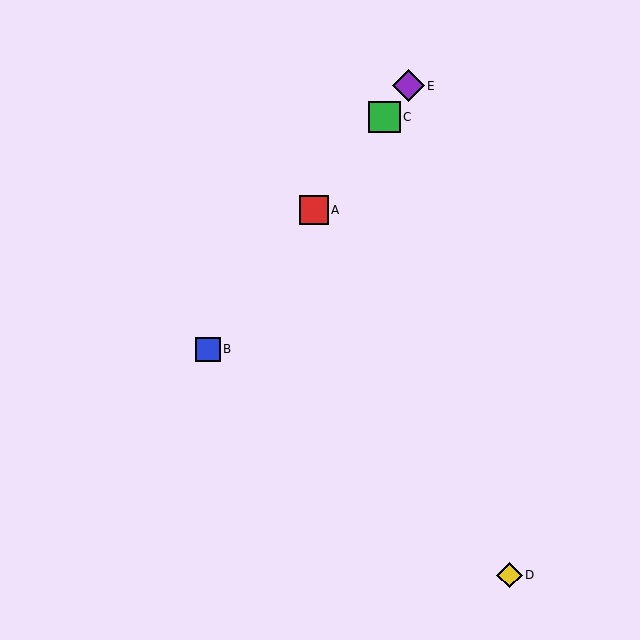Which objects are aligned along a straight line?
Objects A, B, C, E are aligned along a straight line.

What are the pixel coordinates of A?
Object A is at (314, 210).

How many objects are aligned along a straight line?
4 objects (A, B, C, E) are aligned along a straight line.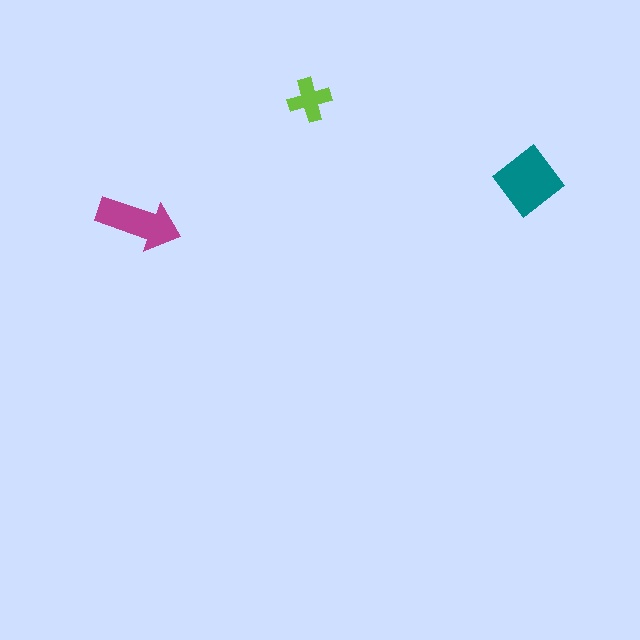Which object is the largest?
The teal diamond.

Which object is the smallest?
The lime cross.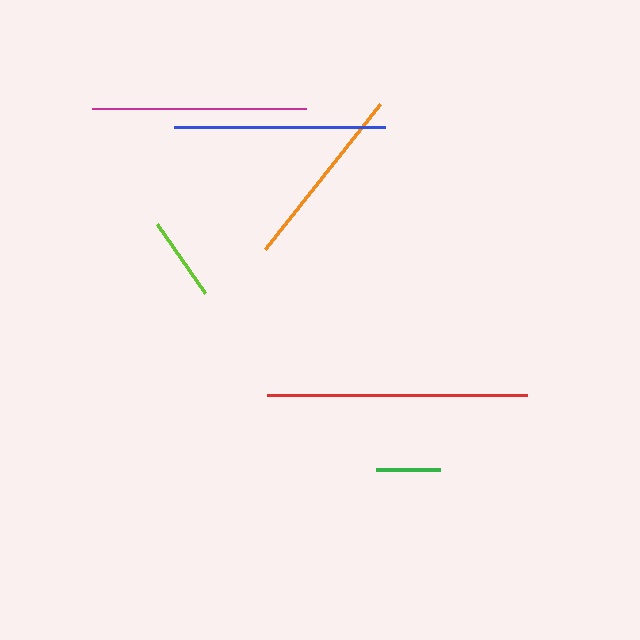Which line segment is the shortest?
The green line is the shortest at approximately 64 pixels.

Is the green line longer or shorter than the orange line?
The orange line is longer than the green line.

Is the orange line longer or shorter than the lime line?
The orange line is longer than the lime line.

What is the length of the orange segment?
The orange segment is approximately 185 pixels long.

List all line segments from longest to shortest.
From longest to shortest: red, magenta, blue, orange, lime, green.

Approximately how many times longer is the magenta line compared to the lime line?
The magenta line is approximately 2.5 times the length of the lime line.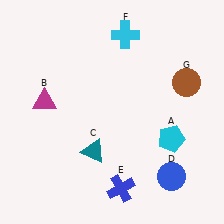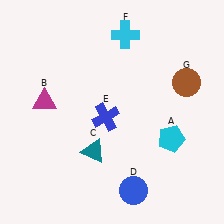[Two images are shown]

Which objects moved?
The objects that moved are: the blue circle (D), the blue cross (E).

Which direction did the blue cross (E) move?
The blue cross (E) moved up.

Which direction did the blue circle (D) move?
The blue circle (D) moved left.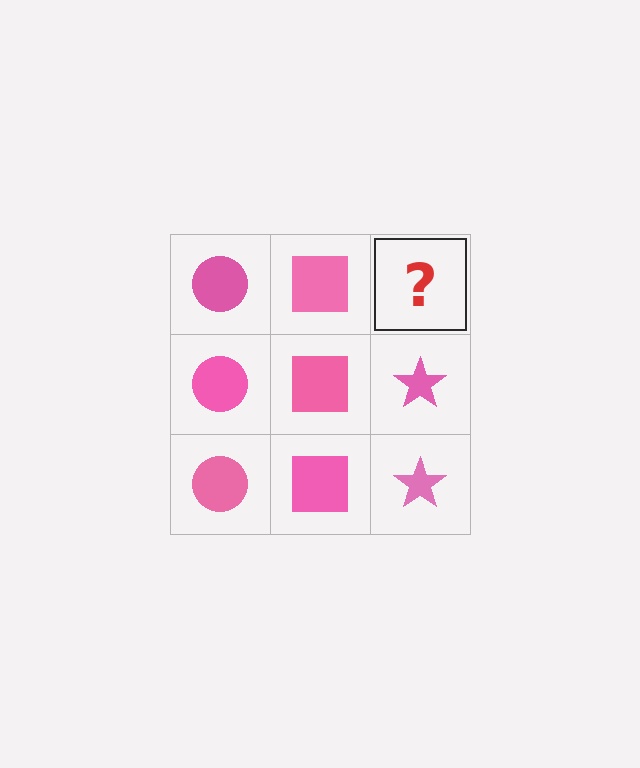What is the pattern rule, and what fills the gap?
The rule is that each column has a consistent shape. The gap should be filled with a pink star.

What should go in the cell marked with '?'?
The missing cell should contain a pink star.